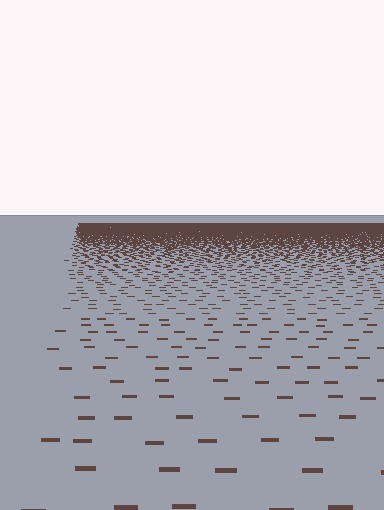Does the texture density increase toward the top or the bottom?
Density increases toward the top.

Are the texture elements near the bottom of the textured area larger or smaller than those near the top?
Larger. Near the bottom, elements are closer to the viewer and appear at a bigger on-screen size.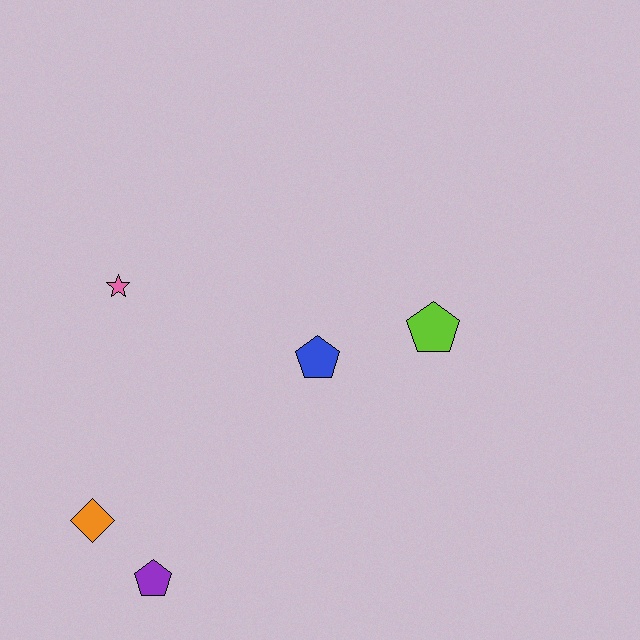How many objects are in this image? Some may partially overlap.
There are 5 objects.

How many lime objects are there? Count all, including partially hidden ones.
There is 1 lime object.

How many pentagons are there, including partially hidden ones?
There are 3 pentagons.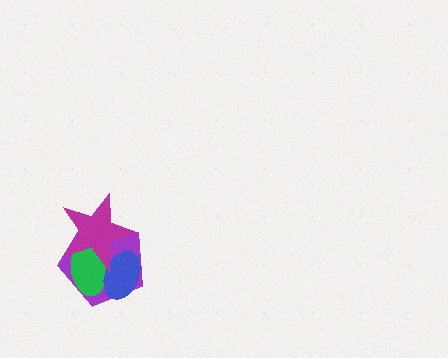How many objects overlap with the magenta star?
3 objects overlap with the magenta star.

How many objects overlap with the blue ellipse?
3 objects overlap with the blue ellipse.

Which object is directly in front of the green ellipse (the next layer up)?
The blue ellipse is directly in front of the green ellipse.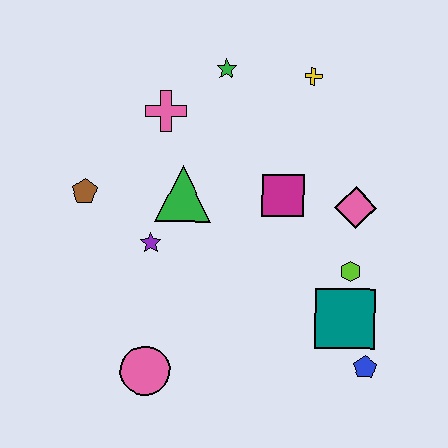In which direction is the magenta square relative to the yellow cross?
The magenta square is below the yellow cross.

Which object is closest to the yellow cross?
The green star is closest to the yellow cross.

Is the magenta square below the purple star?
No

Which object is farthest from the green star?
The blue pentagon is farthest from the green star.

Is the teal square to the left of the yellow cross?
No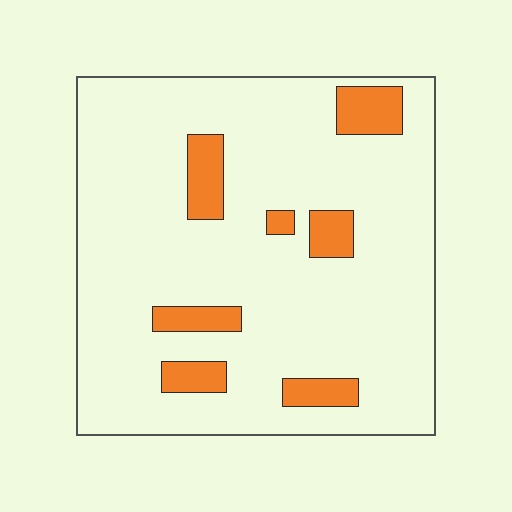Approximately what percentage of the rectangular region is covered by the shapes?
Approximately 10%.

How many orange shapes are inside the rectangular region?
7.